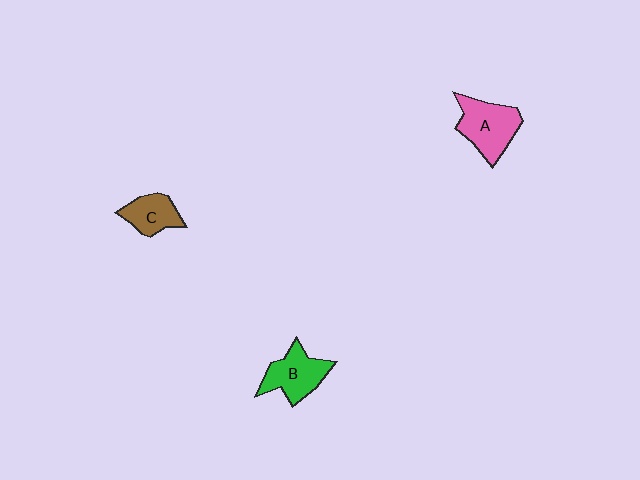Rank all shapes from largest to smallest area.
From largest to smallest: A (pink), B (green), C (brown).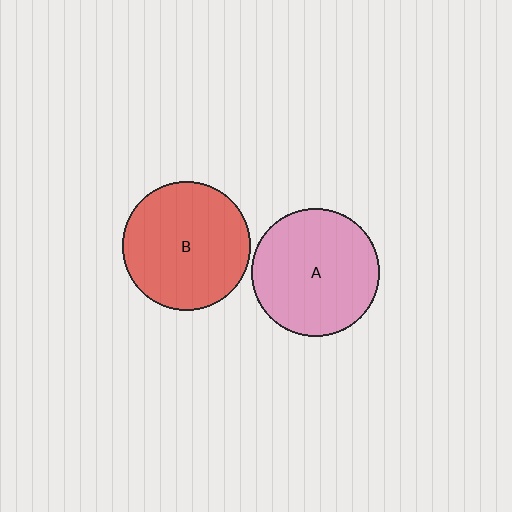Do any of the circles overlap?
No, none of the circles overlap.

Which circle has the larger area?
Circle B (red).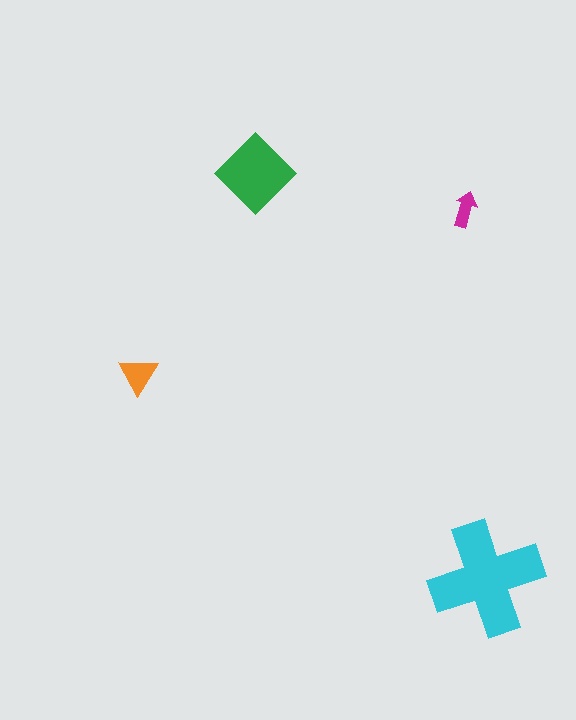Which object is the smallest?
The magenta arrow.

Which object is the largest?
The cyan cross.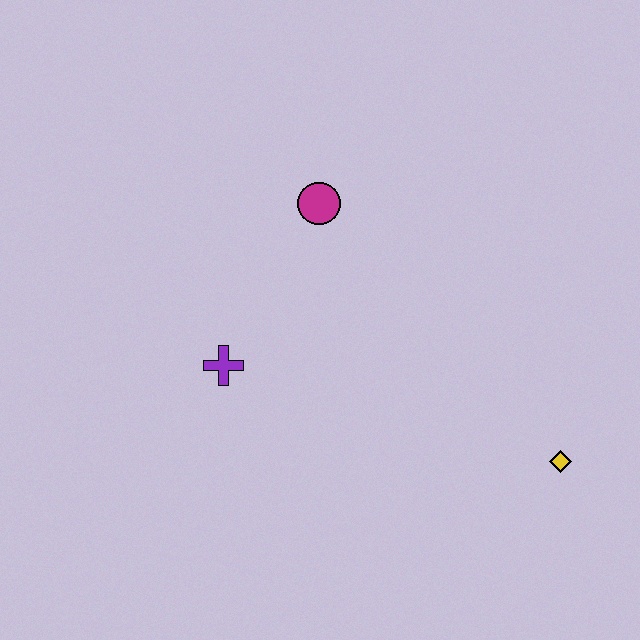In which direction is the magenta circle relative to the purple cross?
The magenta circle is above the purple cross.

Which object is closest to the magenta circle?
The purple cross is closest to the magenta circle.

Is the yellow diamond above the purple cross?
No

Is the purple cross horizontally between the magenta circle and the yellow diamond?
No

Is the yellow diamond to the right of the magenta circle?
Yes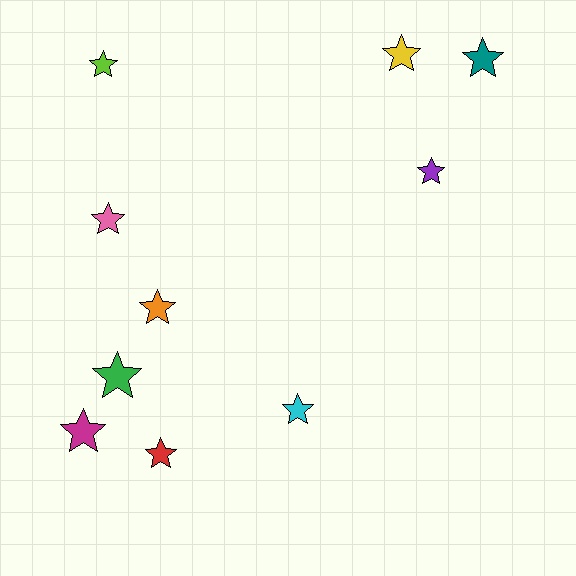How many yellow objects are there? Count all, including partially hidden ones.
There is 1 yellow object.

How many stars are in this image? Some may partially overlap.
There are 10 stars.